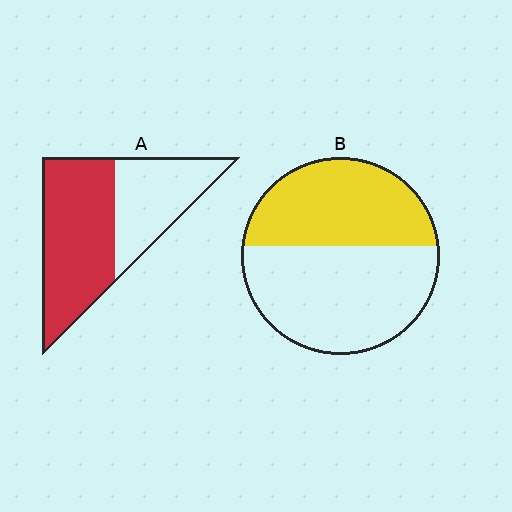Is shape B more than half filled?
No.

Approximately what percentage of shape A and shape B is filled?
A is approximately 60% and B is approximately 45%.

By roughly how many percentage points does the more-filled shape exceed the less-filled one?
By roughly 15 percentage points (A over B).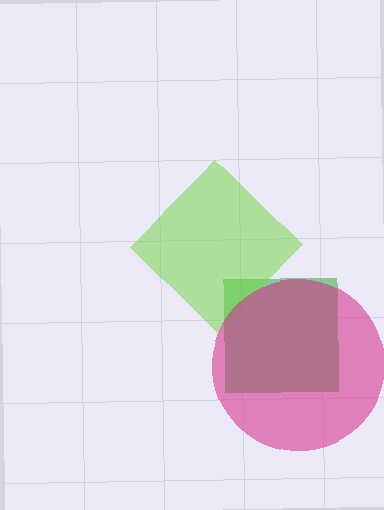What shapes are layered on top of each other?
The layered shapes are: a green square, a lime diamond, a magenta circle.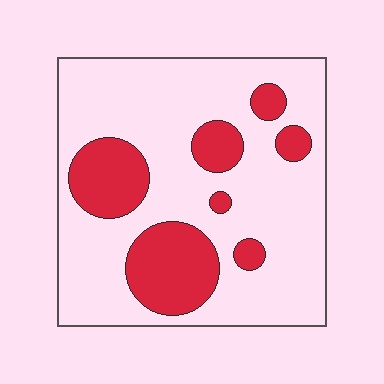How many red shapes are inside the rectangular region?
7.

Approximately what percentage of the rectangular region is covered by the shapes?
Approximately 25%.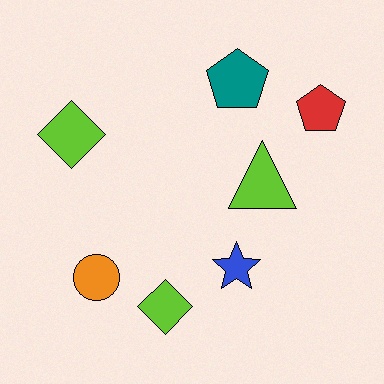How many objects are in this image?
There are 7 objects.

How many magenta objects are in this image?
There are no magenta objects.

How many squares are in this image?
There are no squares.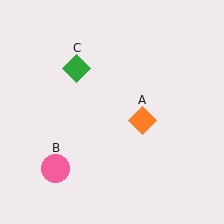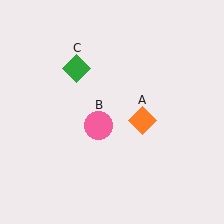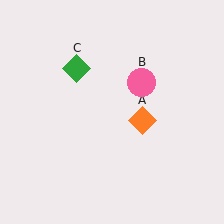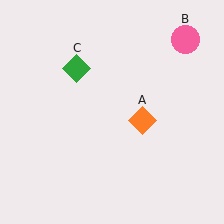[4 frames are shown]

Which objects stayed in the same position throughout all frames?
Orange diamond (object A) and green diamond (object C) remained stationary.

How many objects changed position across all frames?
1 object changed position: pink circle (object B).